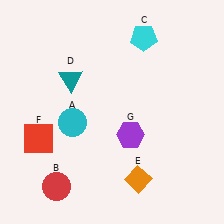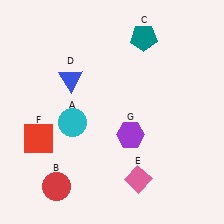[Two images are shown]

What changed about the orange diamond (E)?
In Image 1, E is orange. In Image 2, it changed to pink.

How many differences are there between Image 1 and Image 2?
There are 3 differences between the two images.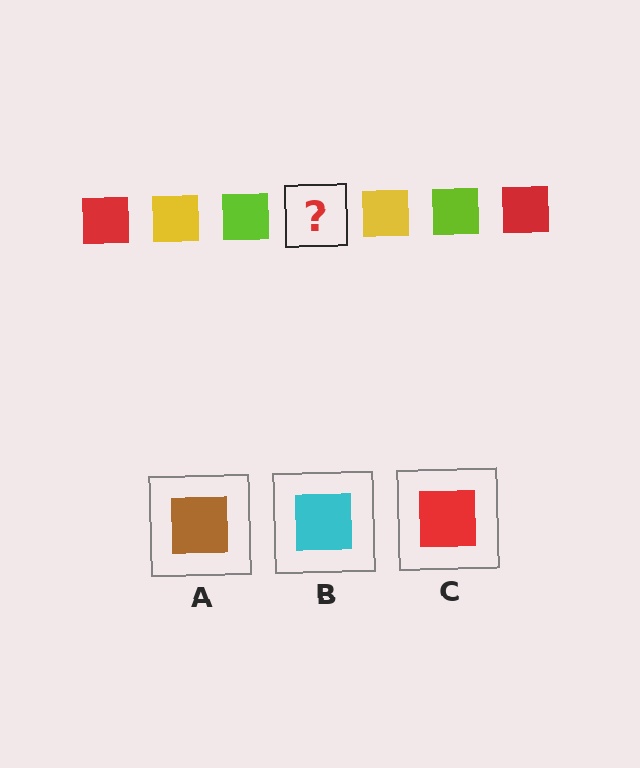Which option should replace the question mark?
Option C.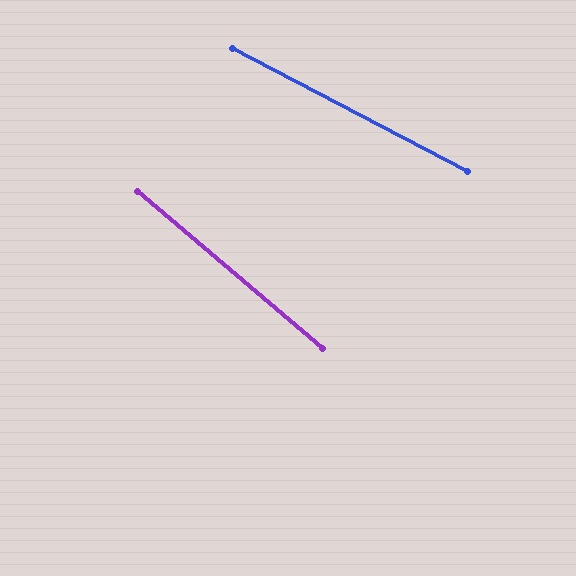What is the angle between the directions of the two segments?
Approximately 13 degrees.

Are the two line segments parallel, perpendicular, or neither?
Neither parallel nor perpendicular — they differ by about 13°.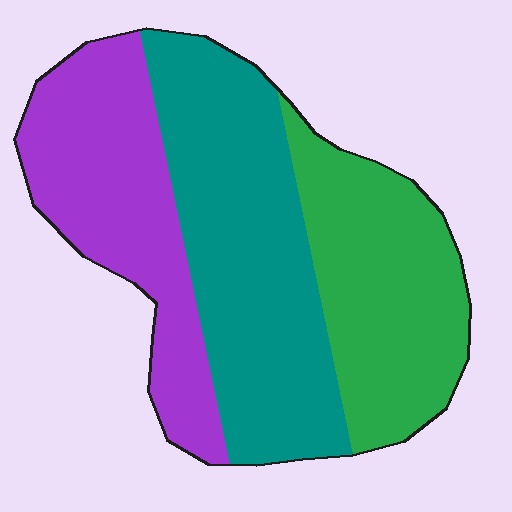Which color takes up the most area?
Teal, at roughly 40%.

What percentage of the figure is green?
Green takes up about one third (1/3) of the figure.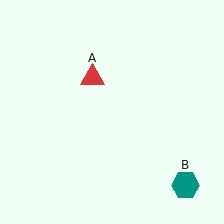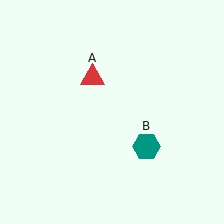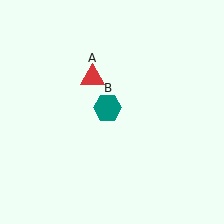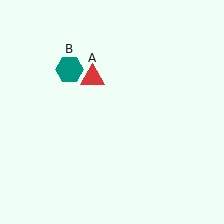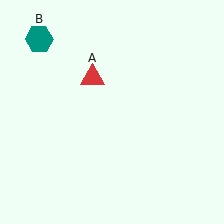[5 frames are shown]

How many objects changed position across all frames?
1 object changed position: teal hexagon (object B).